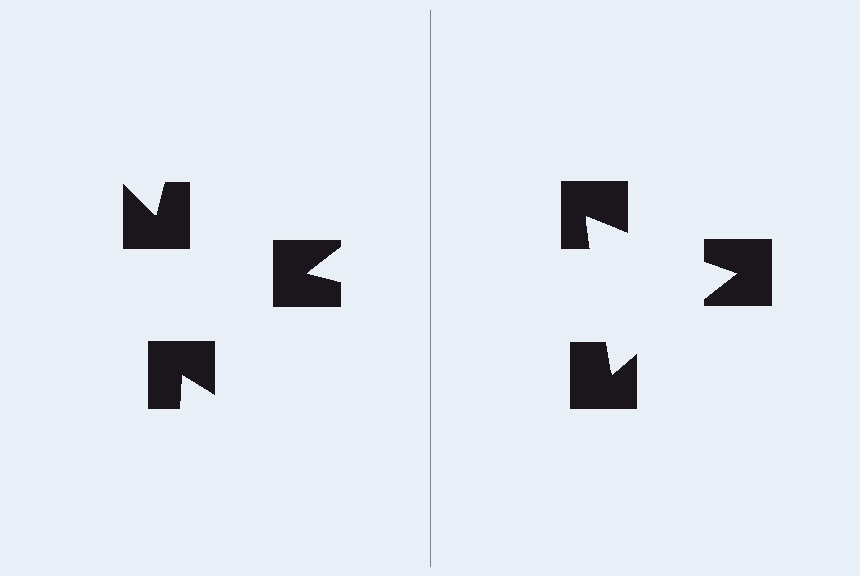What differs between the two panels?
The notched squares are positioned identically on both sides; only the wedge orientations differ. On the right they align to a triangle; on the left they are misaligned.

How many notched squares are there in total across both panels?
6 — 3 on each side.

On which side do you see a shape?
An illusory triangle appears on the right side. On the left side the wedge cuts are rotated, so no coherent shape forms.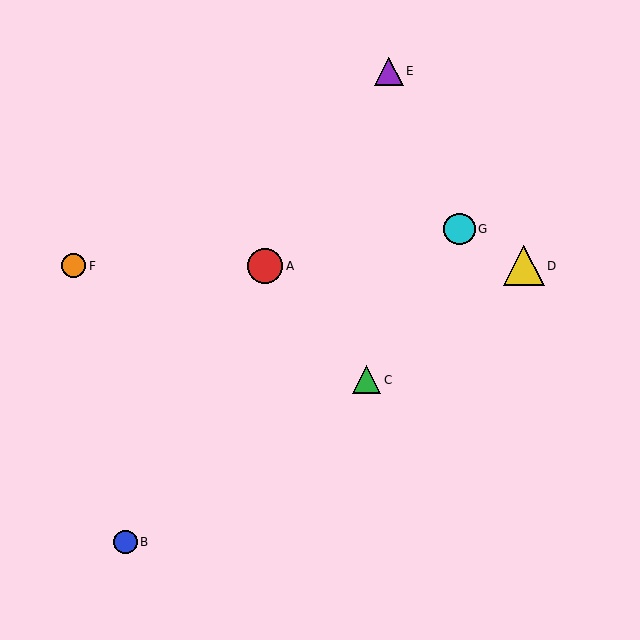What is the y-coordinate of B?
Object B is at y≈542.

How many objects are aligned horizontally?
3 objects (A, D, F) are aligned horizontally.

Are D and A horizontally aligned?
Yes, both are at y≈266.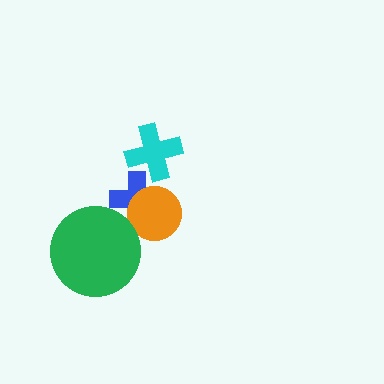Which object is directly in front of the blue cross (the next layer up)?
The orange circle is directly in front of the blue cross.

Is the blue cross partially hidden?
Yes, it is partially covered by another shape.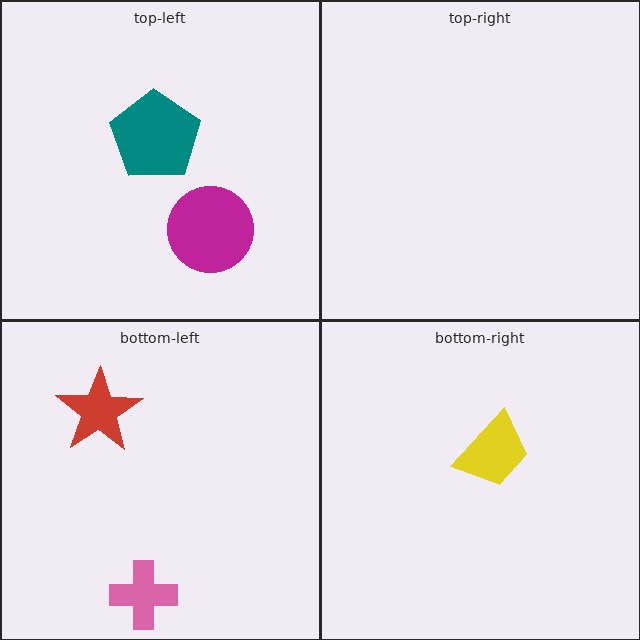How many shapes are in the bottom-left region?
2.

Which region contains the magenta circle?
The top-left region.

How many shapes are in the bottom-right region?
1.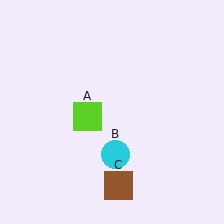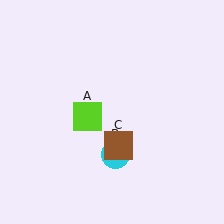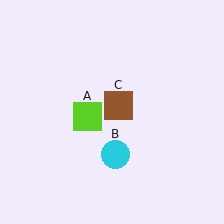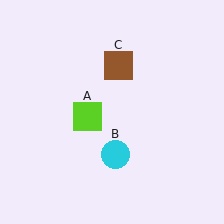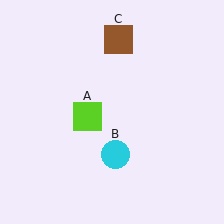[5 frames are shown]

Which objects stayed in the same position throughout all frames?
Lime square (object A) and cyan circle (object B) remained stationary.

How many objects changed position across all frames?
1 object changed position: brown square (object C).